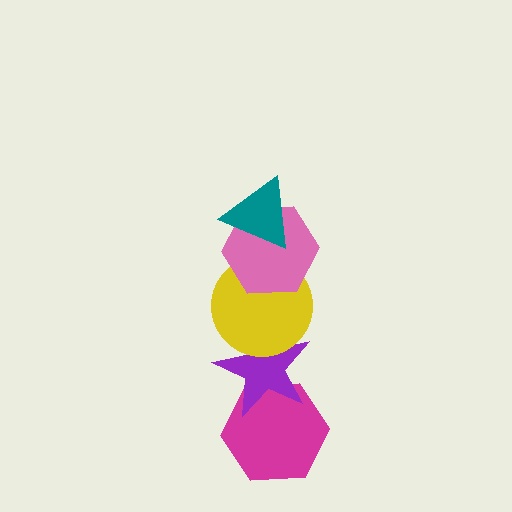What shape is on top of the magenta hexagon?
The purple star is on top of the magenta hexagon.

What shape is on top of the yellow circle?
The pink hexagon is on top of the yellow circle.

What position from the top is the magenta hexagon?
The magenta hexagon is 5th from the top.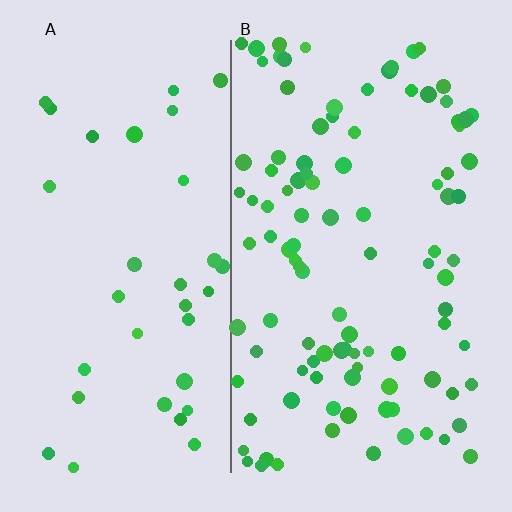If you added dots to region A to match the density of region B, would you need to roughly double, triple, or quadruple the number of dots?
Approximately triple.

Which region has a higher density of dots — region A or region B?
B (the right).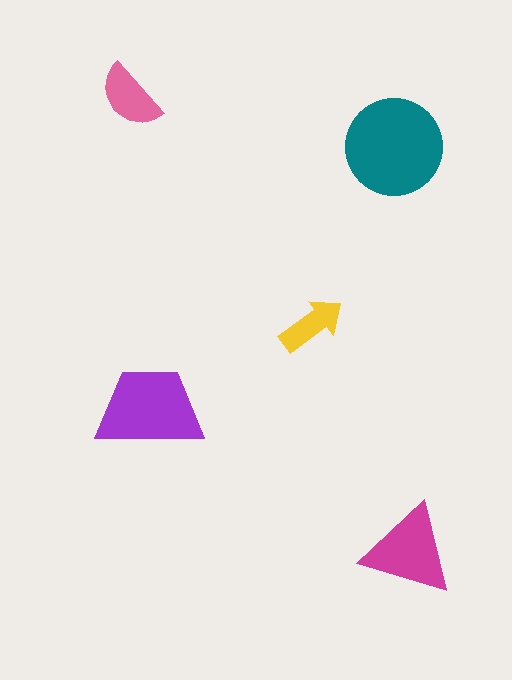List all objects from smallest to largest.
The yellow arrow, the pink semicircle, the magenta triangle, the purple trapezoid, the teal circle.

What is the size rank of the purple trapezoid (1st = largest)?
2nd.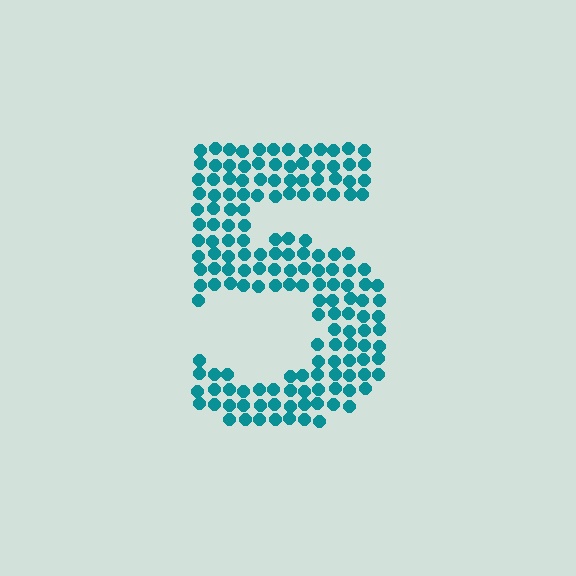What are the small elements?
The small elements are circles.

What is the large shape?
The large shape is the digit 5.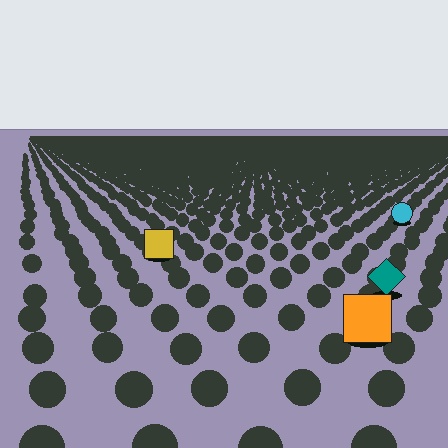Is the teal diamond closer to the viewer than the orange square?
No. The orange square is closer — you can tell from the texture gradient: the ground texture is coarser near it.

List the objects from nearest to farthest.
From nearest to farthest: the orange square, the teal diamond, the yellow square, the cyan circle.